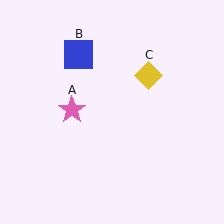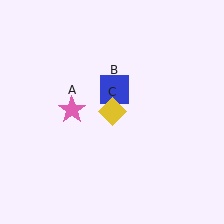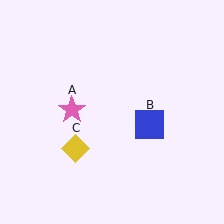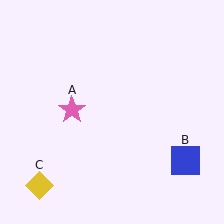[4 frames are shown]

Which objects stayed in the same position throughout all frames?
Pink star (object A) remained stationary.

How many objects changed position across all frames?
2 objects changed position: blue square (object B), yellow diamond (object C).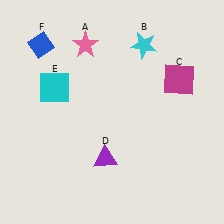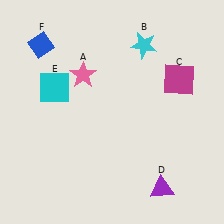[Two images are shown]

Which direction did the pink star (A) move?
The pink star (A) moved down.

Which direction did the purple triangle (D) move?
The purple triangle (D) moved right.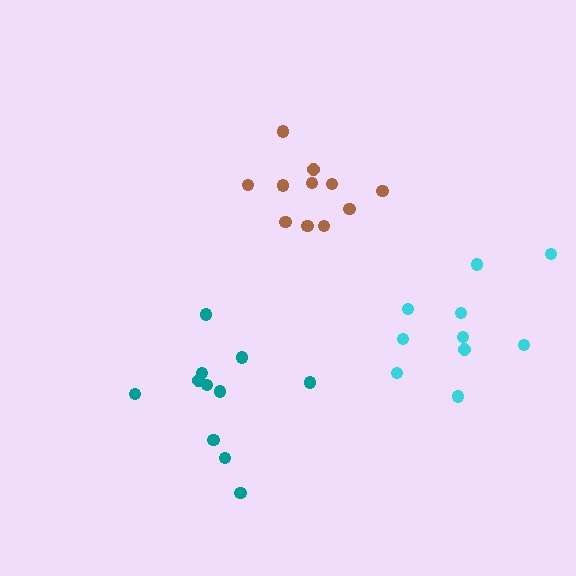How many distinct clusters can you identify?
There are 3 distinct clusters.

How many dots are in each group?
Group 1: 11 dots, Group 2: 11 dots, Group 3: 10 dots (32 total).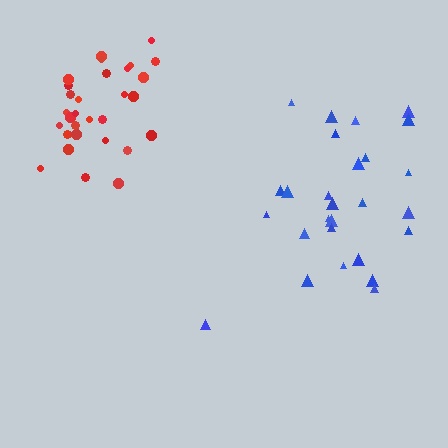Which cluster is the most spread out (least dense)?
Blue.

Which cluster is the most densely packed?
Red.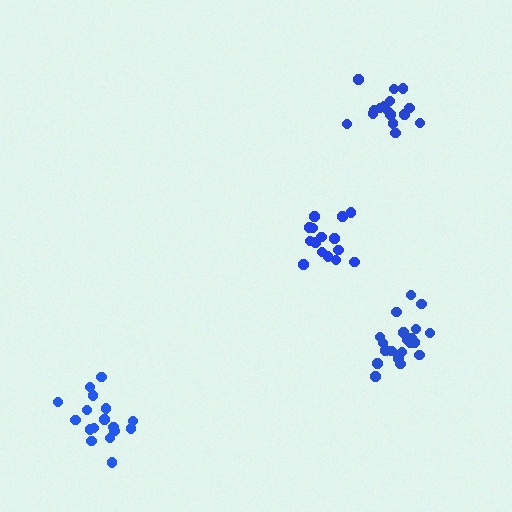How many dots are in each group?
Group 1: 15 dots, Group 2: 17 dots, Group 3: 20 dots, Group 4: 16 dots (68 total).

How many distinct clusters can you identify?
There are 4 distinct clusters.